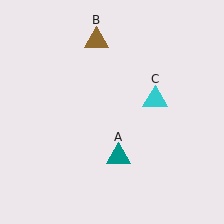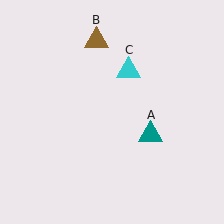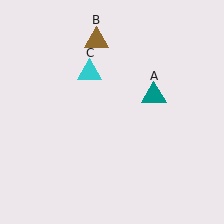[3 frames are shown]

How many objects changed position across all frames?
2 objects changed position: teal triangle (object A), cyan triangle (object C).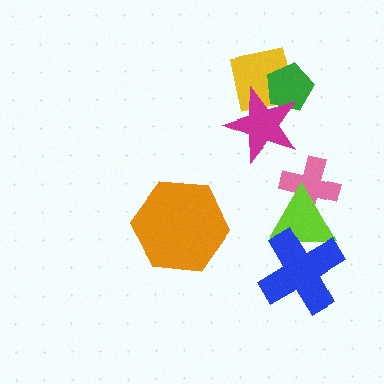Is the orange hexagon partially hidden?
No, no other shape covers it.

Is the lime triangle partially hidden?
Yes, it is partially covered by another shape.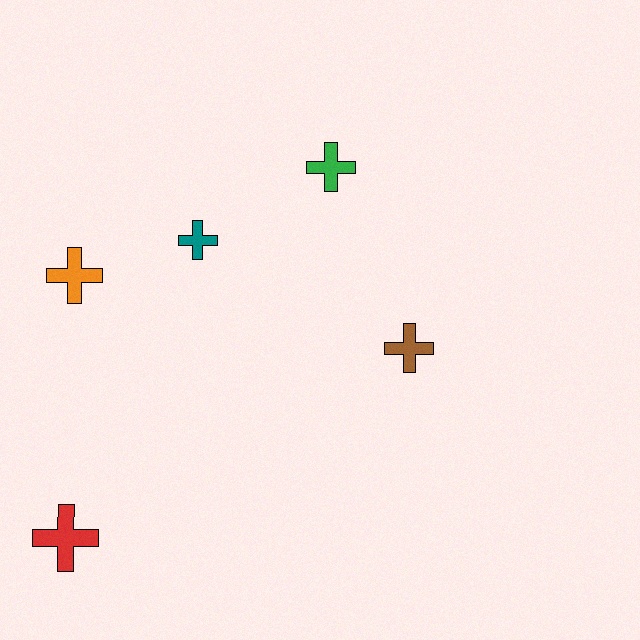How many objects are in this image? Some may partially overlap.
There are 5 objects.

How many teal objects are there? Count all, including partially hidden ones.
There is 1 teal object.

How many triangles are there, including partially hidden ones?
There are no triangles.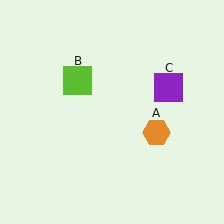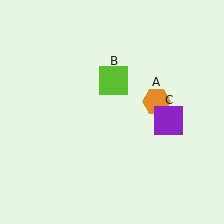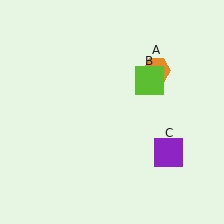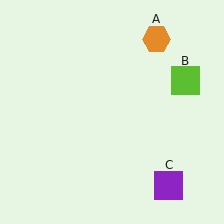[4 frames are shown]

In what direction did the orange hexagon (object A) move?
The orange hexagon (object A) moved up.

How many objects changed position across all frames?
3 objects changed position: orange hexagon (object A), lime square (object B), purple square (object C).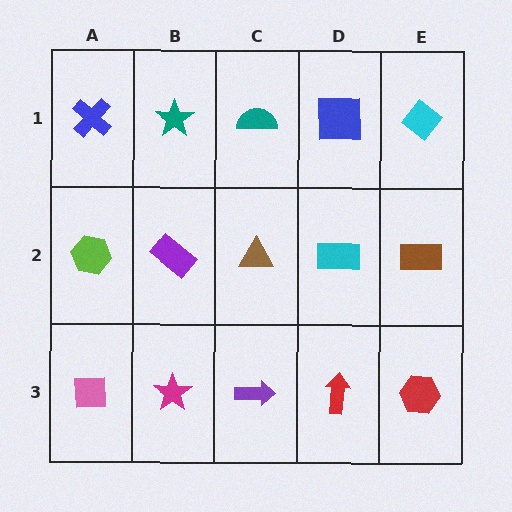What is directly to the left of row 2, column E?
A cyan rectangle.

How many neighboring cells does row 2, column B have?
4.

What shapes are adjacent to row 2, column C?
A teal semicircle (row 1, column C), a purple arrow (row 3, column C), a purple rectangle (row 2, column B), a cyan rectangle (row 2, column D).